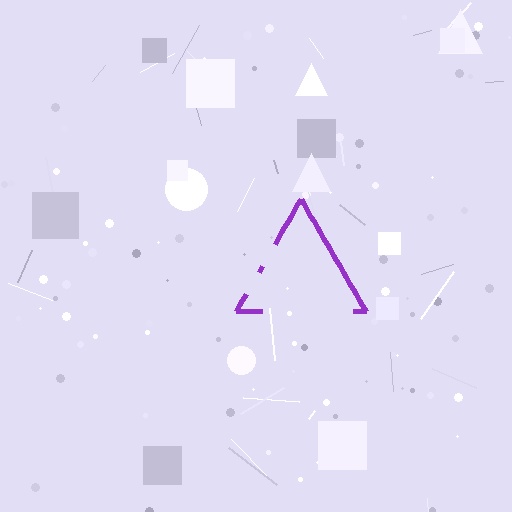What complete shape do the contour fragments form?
The contour fragments form a triangle.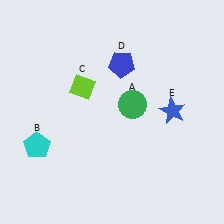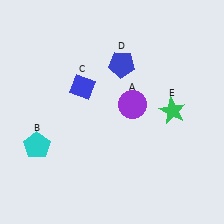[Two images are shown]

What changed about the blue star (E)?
In Image 1, E is blue. In Image 2, it changed to green.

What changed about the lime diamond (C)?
In Image 1, C is lime. In Image 2, it changed to blue.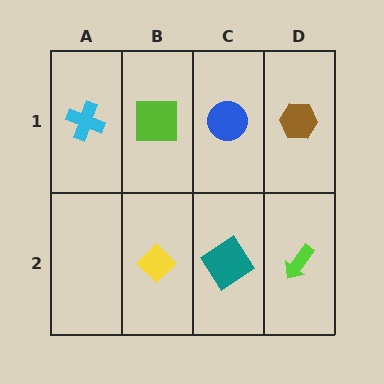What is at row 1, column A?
A cyan cross.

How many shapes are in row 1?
4 shapes.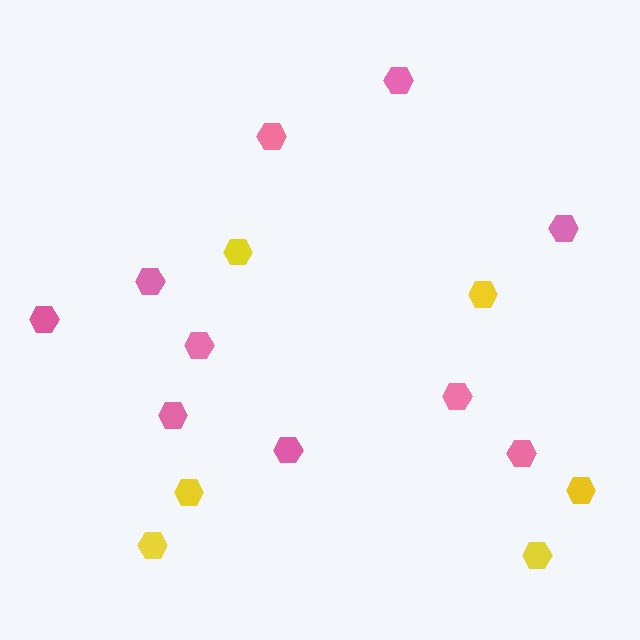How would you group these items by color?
There are 2 groups: one group of pink hexagons (10) and one group of yellow hexagons (6).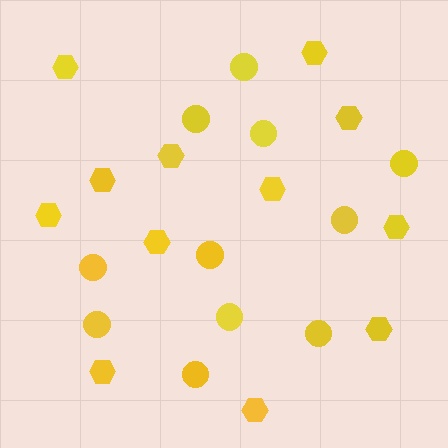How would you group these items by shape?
There are 2 groups: one group of hexagons (12) and one group of circles (11).